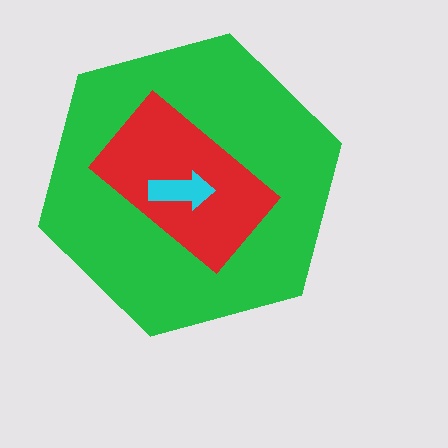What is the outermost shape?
The green hexagon.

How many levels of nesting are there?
3.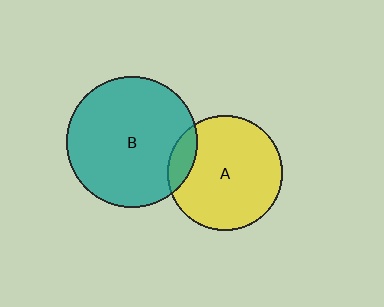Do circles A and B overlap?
Yes.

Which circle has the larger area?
Circle B (teal).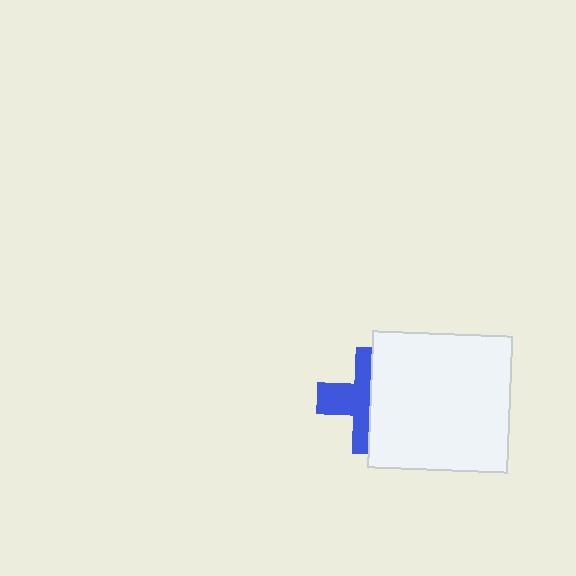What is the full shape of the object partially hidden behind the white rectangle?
The partially hidden object is a blue cross.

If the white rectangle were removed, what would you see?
You would see the complete blue cross.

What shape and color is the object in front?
The object in front is a white rectangle.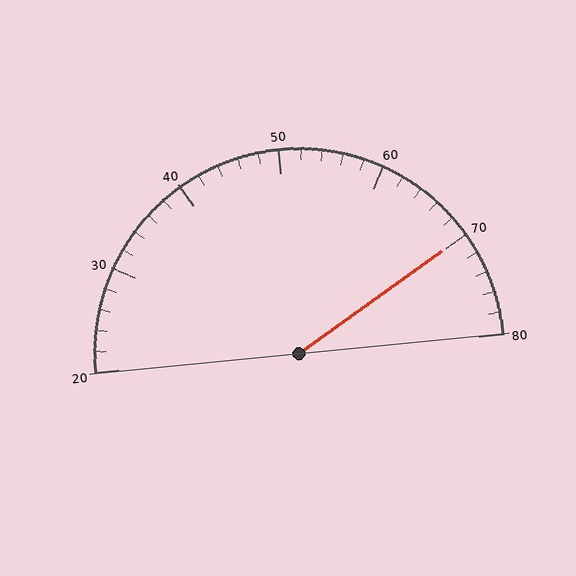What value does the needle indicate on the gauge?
The needle indicates approximately 70.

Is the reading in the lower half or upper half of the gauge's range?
The reading is in the upper half of the range (20 to 80).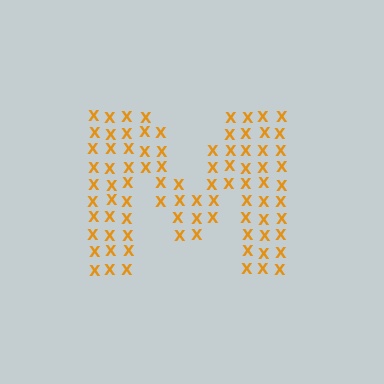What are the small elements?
The small elements are letter X's.